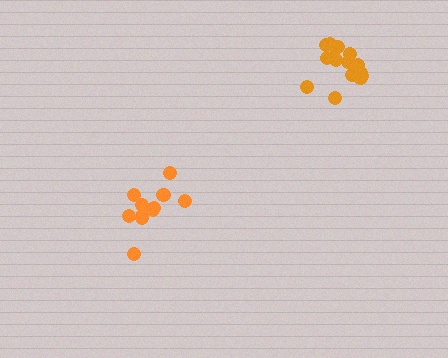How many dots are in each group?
Group 1: 12 dots, Group 2: 16 dots (28 total).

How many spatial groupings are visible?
There are 2 spatial groupings.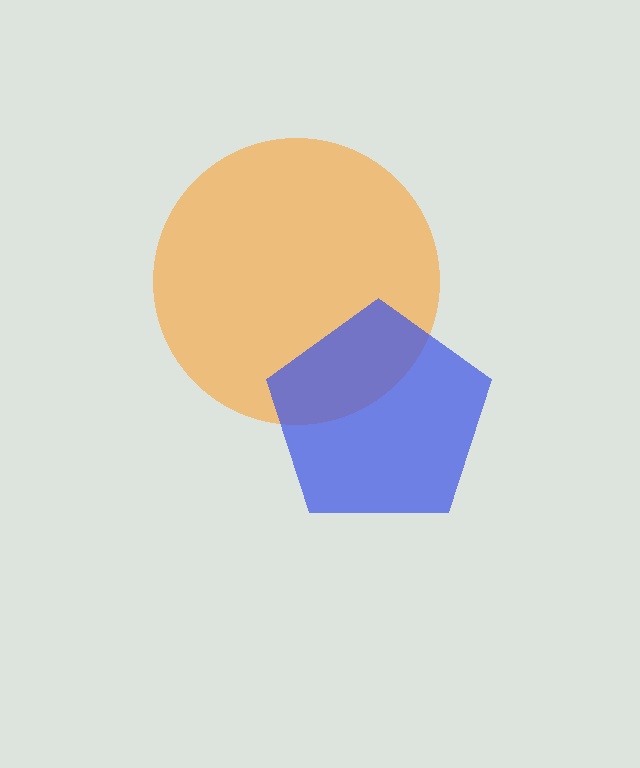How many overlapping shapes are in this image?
There are 2 overlapping shapes in the image.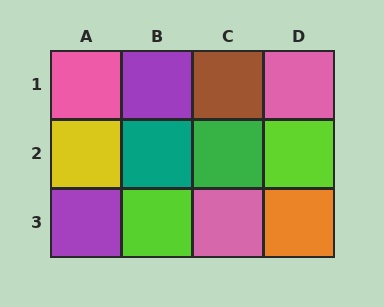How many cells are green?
1 cell is green.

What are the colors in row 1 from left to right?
Pink, purple, brown, pink.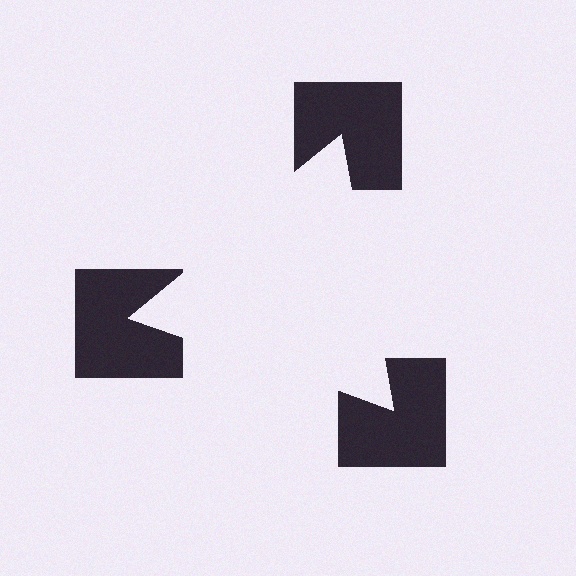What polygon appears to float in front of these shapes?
An illusory triangle — its edges are inferred from the aligned wedge cuts in the notched squares, not physically drawn.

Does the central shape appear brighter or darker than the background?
It typically appears slightly brighter than the background, even though no actual brightness change is drawn.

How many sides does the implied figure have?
3 sides.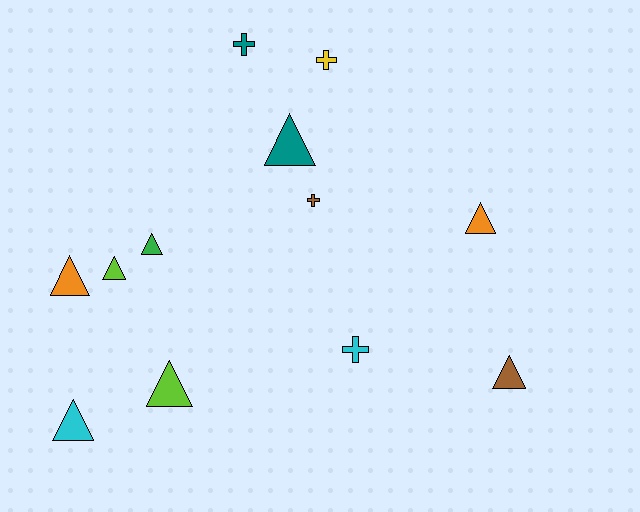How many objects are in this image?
There are 12 objects.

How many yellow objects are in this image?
There is 1 yellow object.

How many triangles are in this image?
There are 8 triangles.